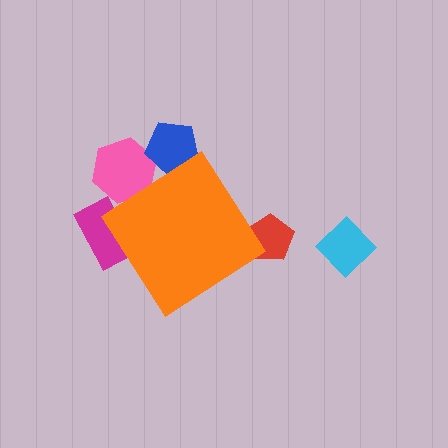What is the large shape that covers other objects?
An orange diamond.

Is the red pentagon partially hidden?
Yes, the red pentagon is partially hidden behind the orange diamond.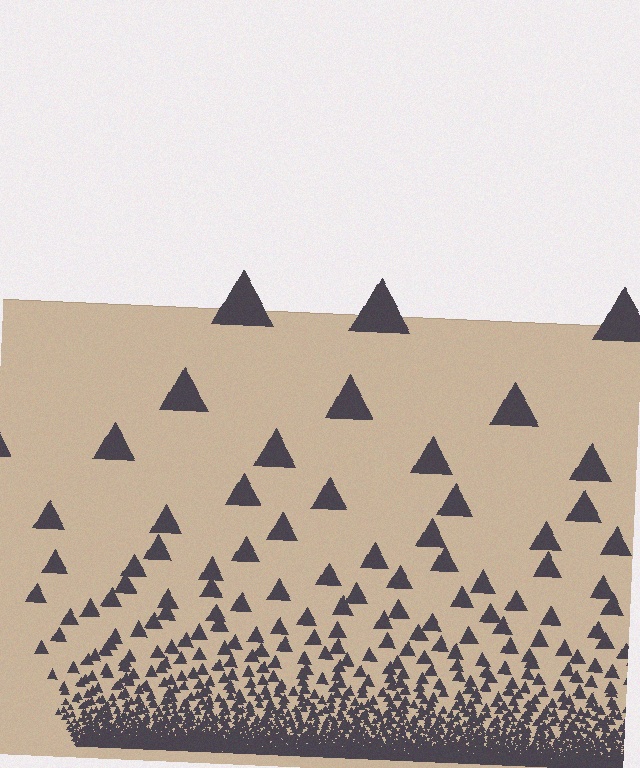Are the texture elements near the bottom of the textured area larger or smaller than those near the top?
Smaller. The gradient is inverted — elements near the bottom are smaller and denser.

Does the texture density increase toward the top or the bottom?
Density increases toward the bottom.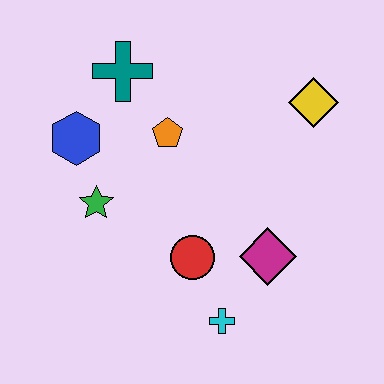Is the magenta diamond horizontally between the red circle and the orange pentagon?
No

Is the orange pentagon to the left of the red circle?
Yes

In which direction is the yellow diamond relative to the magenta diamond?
The yellow diamond is above the magenta diamond.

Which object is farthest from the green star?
The yellow diamond is farthest from the green star.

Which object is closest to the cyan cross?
The red circle is closest to the cyan cross.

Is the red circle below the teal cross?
Yes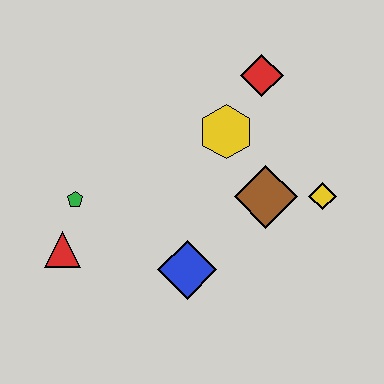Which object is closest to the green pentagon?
The red triangle is closest to the green pentagon.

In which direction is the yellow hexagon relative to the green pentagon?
The yellow hexagon is to the right of the green pentagon.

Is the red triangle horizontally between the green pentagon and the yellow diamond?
No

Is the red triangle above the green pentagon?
No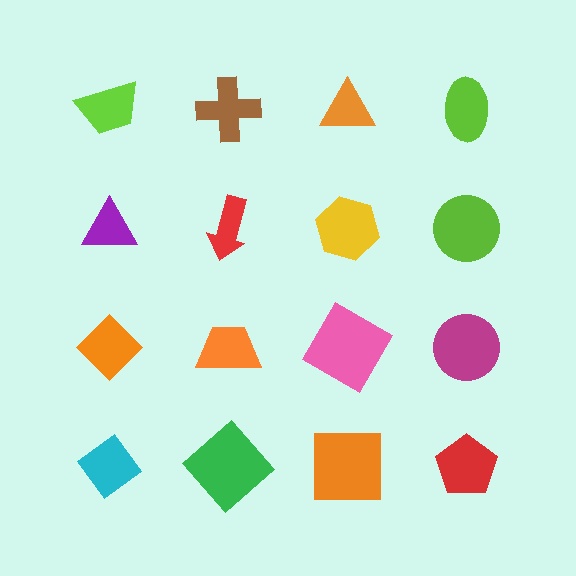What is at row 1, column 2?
A brown cross.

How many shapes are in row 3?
4 shapes.